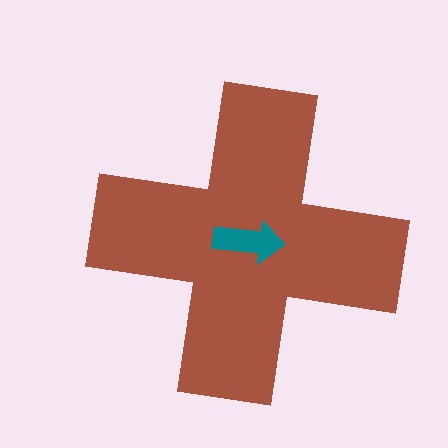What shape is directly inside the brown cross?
The teal arrow.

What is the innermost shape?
The teal arrow.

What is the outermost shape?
The brown cross.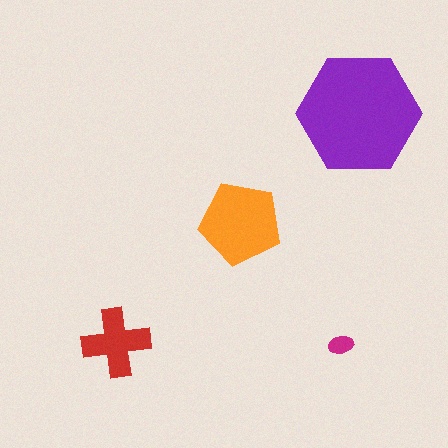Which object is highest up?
The purple hexagon is topmost.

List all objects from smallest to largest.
The magenta ellipse, the red cross, the orange pentagon, the purple hexagon.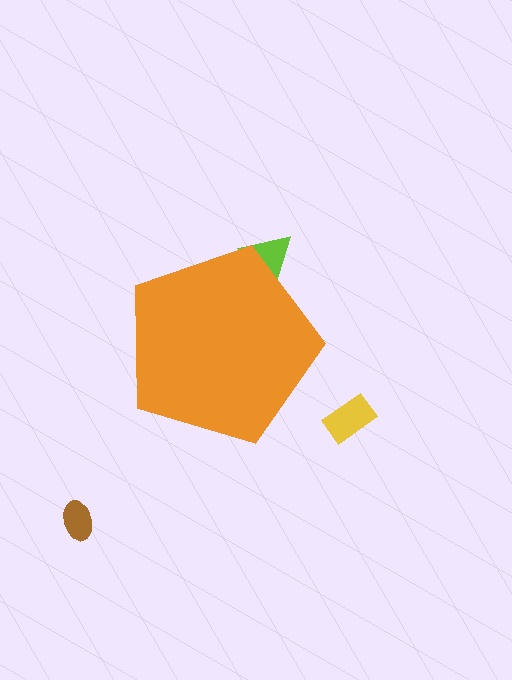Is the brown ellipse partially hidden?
No, the brown ellipse is fully visible.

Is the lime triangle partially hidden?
Yes, the lime triangle is partially hidden behind the orange pentagon.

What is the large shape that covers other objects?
An orange pentagon.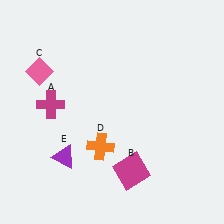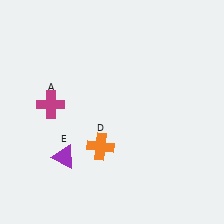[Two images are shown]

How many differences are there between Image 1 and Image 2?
There are 2 differences between the two images.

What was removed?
The pink diamond (C), the magenta square (B) were removed in Image 2.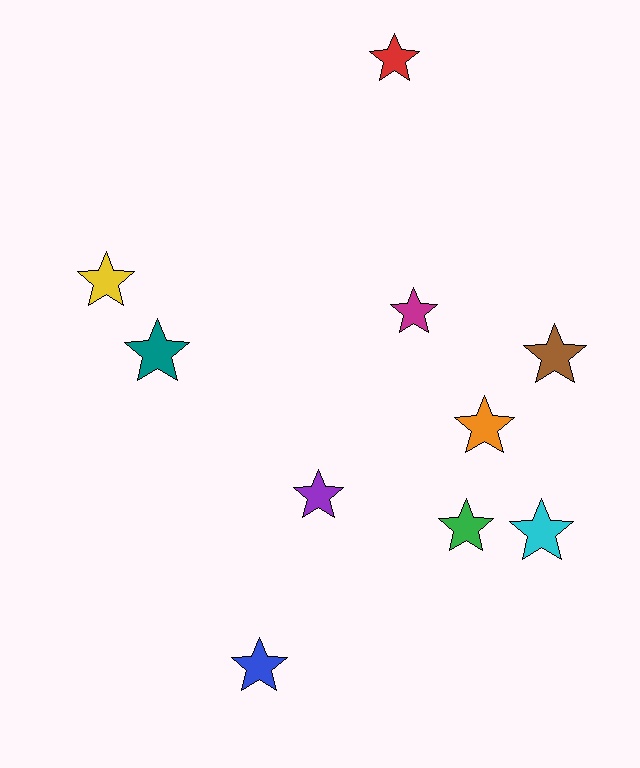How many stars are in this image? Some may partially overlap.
There are 10 stars.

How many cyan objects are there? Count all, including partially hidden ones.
There is 1 cyan object.